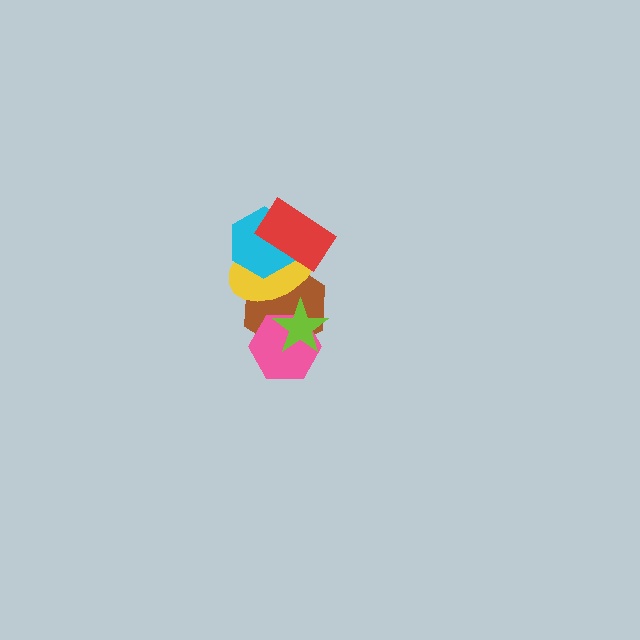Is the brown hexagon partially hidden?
Yes, it is partially covered by another shape.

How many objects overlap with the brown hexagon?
5 objects overlap with the brown hexagon.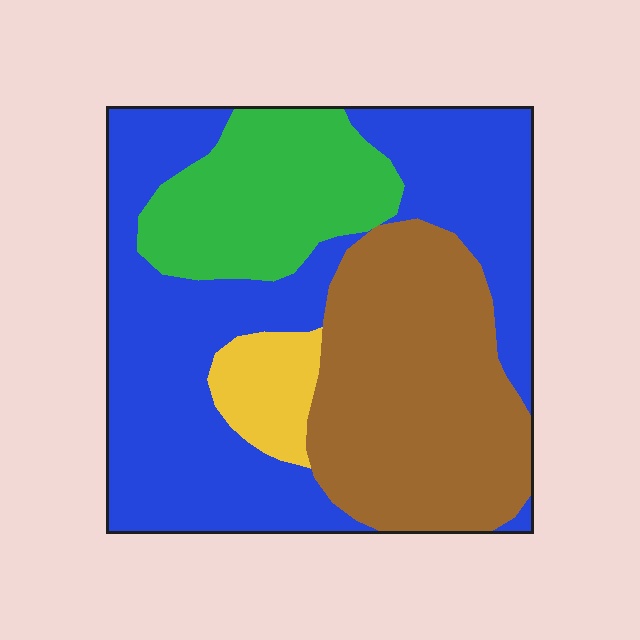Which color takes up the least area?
Yellow, at roughly 5%.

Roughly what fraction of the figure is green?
Green takes up about one sixth (1/6) of the figure.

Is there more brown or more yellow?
Brown.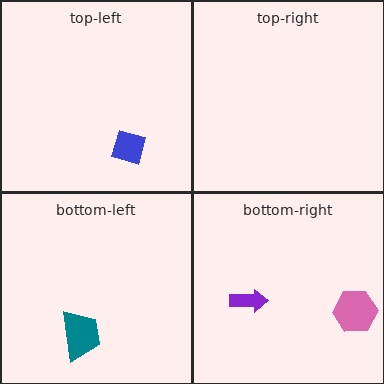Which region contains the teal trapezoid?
The bottom-left region.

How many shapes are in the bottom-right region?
2.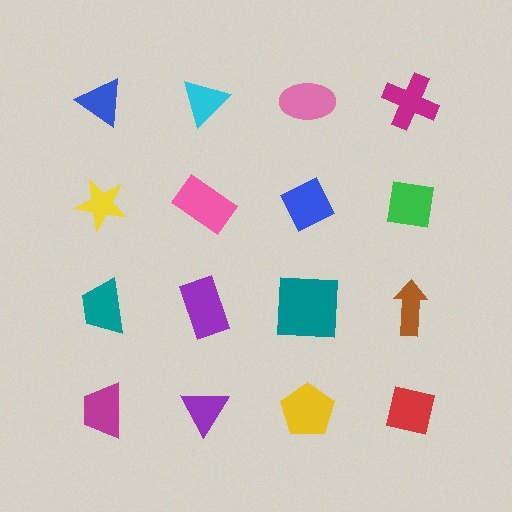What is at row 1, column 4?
A magenta cross.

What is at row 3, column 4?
A brown arrow.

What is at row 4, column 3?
A yellow pentagon.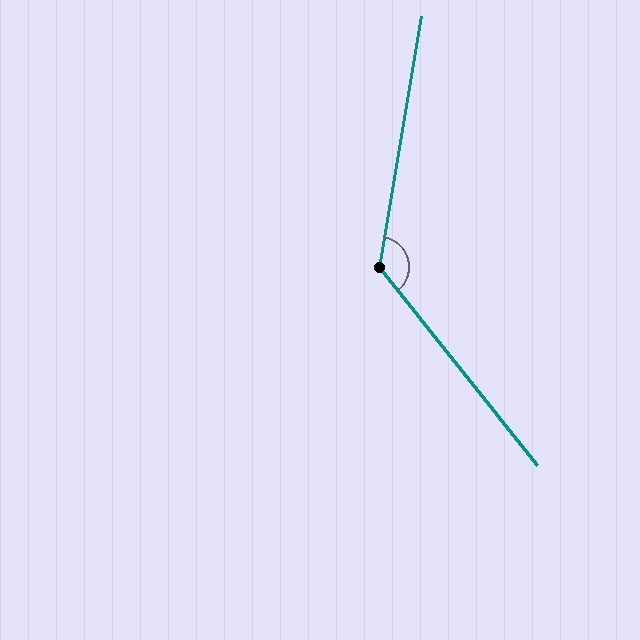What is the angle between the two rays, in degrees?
Approximately 132 degrees.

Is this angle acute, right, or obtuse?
It is obtuse.